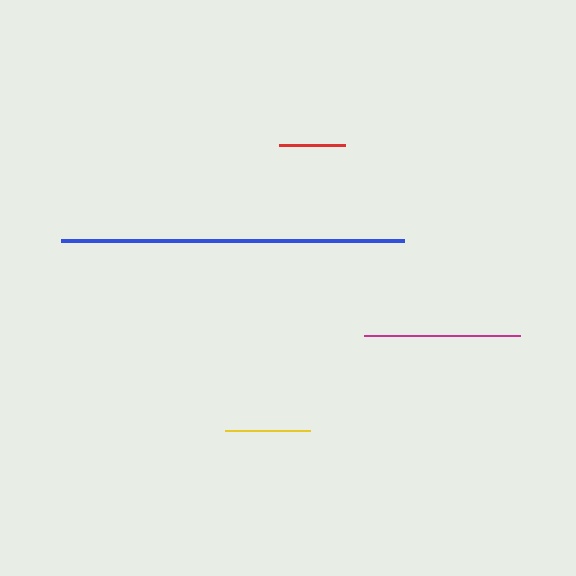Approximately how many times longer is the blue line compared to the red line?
The blue line is approximately 5.1 times the length of the red line.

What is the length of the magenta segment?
The magenta segment is approximately 156 pixels long.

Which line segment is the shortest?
The red line is the shortest at approximately 67 pixels.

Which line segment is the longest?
The blue line is the longest at approximately 343 pixels.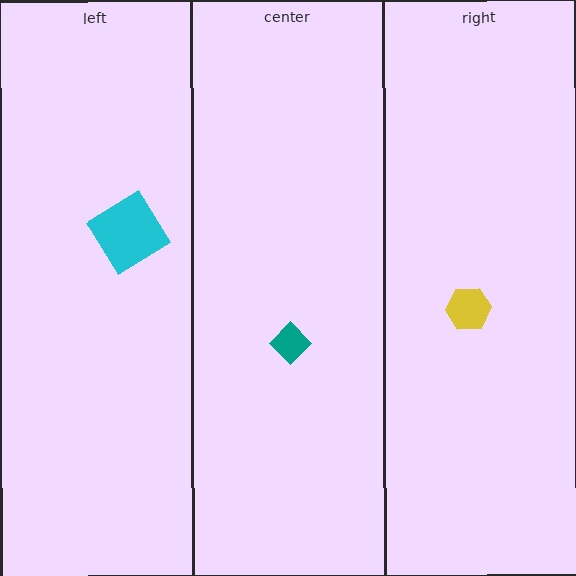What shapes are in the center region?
The teal diamond.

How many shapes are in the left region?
1.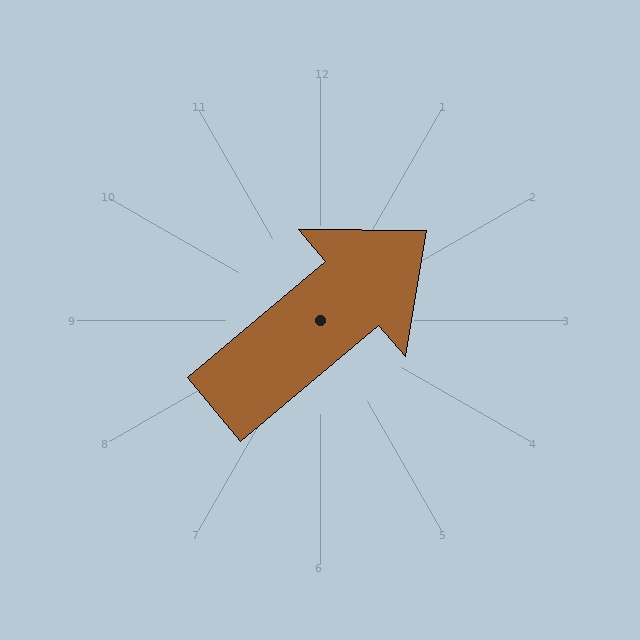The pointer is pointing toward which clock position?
Roughly 2 o'clock.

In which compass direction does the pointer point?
Northeast.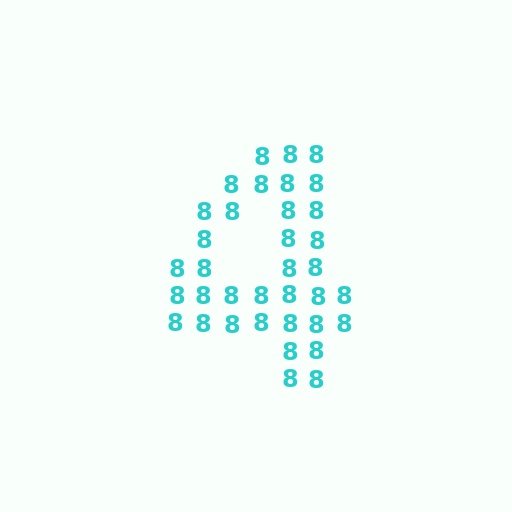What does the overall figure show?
The overall figure shows the digit 4.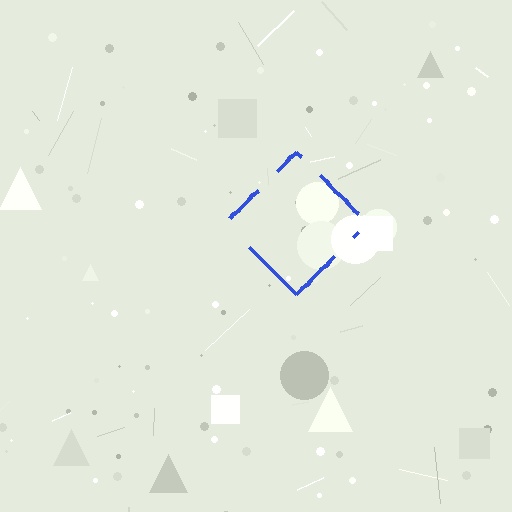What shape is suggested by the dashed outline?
The dashed outline suggests a diamond.